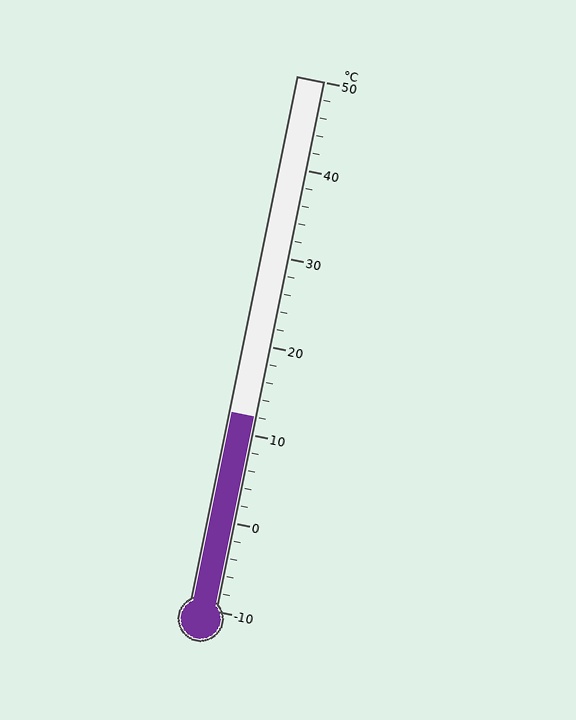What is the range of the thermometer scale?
The thermometer scale ranges from -10°C to 50°C.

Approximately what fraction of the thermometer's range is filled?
The thermometer is filled to approximately 35% of its range.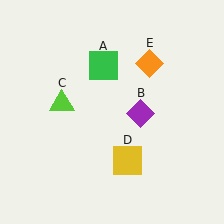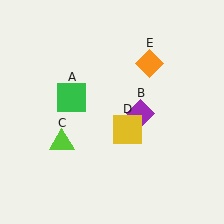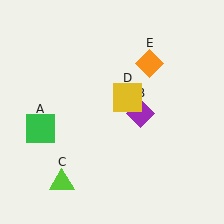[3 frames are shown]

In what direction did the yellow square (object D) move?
The yellow square (object D) moved up.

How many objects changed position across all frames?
3 objects changed position: green square (object A), lime triangle (object C), yellow square (object D).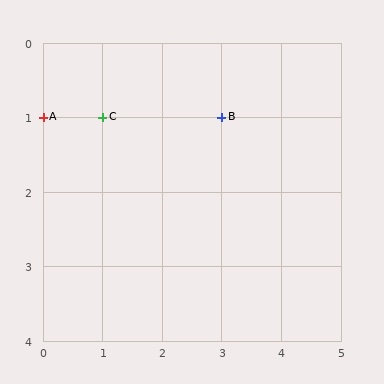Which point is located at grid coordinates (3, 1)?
Point B is at (3, 1).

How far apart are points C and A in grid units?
Points C and A are 1 column apart.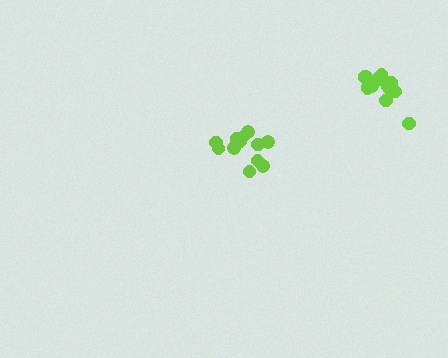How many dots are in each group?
Group 1: 12 dots, Group 2: 13 dots (25 total).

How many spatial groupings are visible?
There are 2 spatial groupings.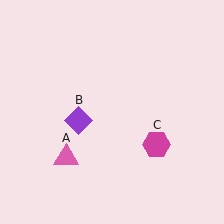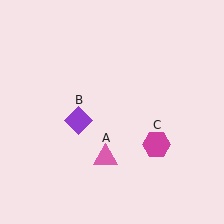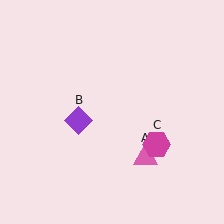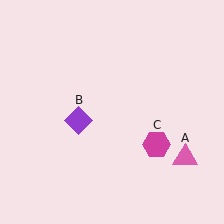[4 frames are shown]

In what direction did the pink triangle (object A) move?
The pink triangle (object A) moved right.